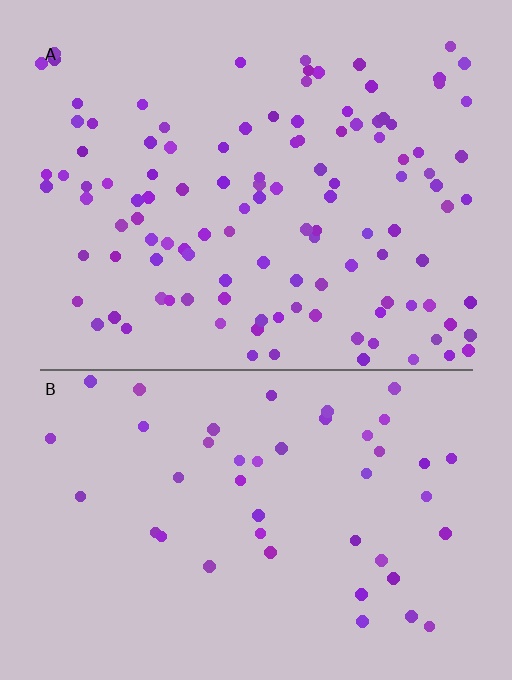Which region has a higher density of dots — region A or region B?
A (the top).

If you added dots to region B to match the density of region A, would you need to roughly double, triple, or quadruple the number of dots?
Approximately triple.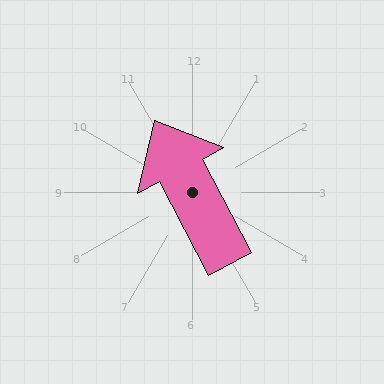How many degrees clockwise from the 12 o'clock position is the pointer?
Approximately 332 degrees.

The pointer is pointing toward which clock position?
Roughly 11 o'clock.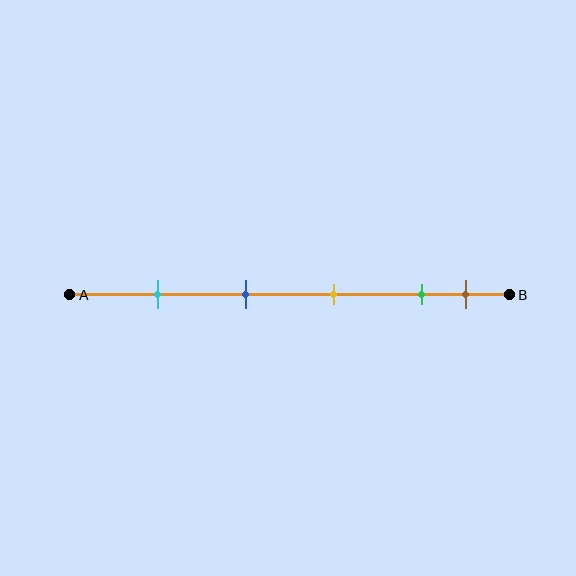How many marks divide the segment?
There are 5 marks dividing the segment.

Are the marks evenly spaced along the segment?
No, the marks are not evenly spaced.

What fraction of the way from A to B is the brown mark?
The brown mark is approximately 90% (0.9) of the way from A to B.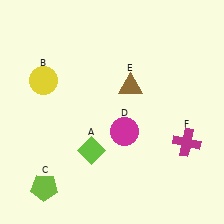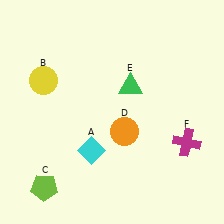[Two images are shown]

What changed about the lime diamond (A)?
In Image 1, A is lime. In Image 2, it changed to cyan.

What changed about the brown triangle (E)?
In Image 1, E is brown. In Image 2, it changed to green.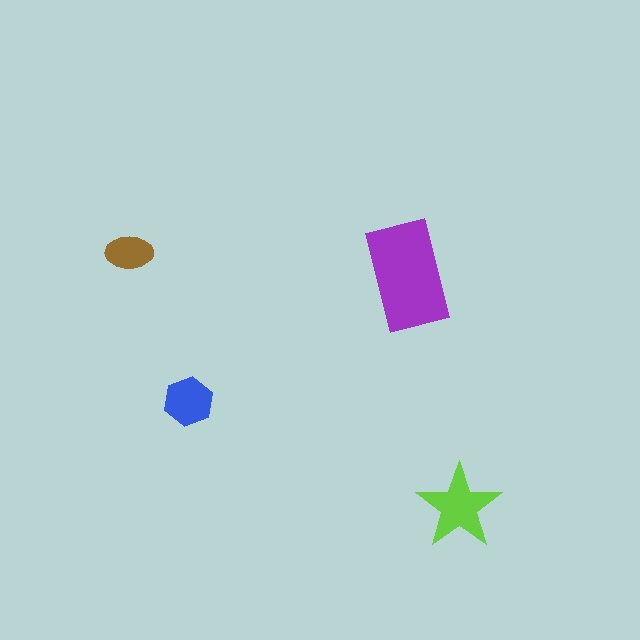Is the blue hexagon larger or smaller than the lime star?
Smaller.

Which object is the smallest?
The brown ellipse.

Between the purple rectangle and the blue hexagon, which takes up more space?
The purple rectangle.